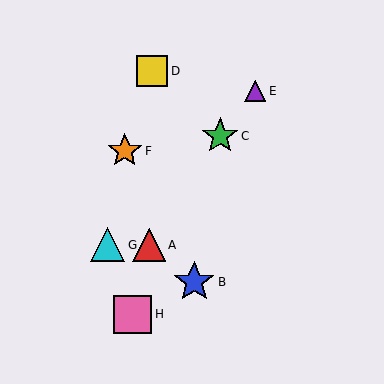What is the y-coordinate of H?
Object H is at y≈314.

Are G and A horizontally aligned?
Yes, both are at y≈245.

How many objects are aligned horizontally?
2 objects (A, G) are aligned horizontally.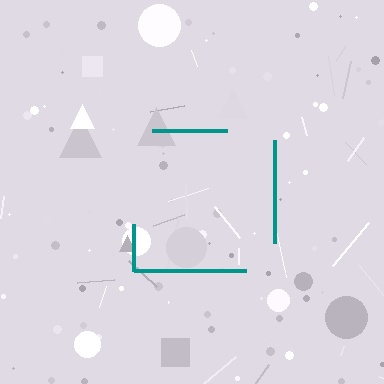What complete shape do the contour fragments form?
The contour fragments form a square.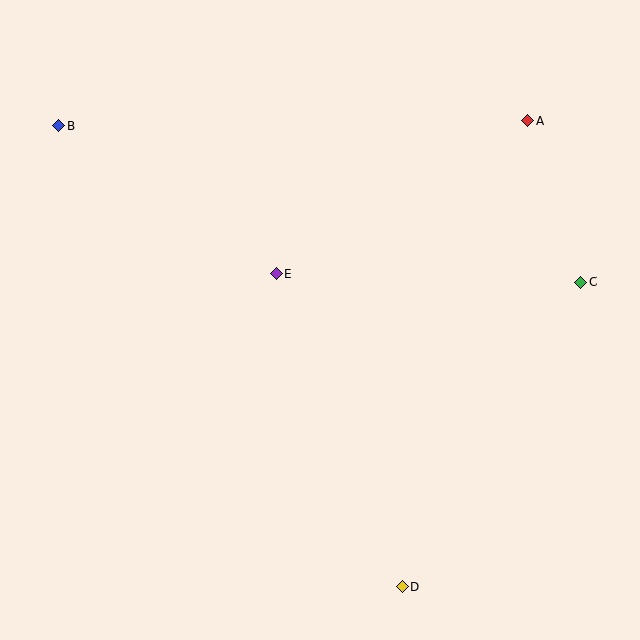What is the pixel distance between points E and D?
The distance between E and D is 338 pixels.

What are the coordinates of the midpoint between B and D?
The midpoint between B and D is at (231, 357).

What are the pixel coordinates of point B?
Point B is at (59, 126).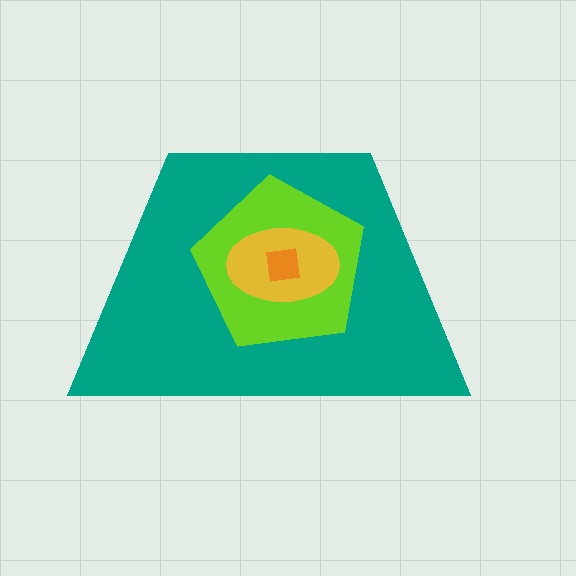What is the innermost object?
The orange square.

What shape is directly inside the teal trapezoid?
The lime pentagon.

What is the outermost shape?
The teal trapezoid.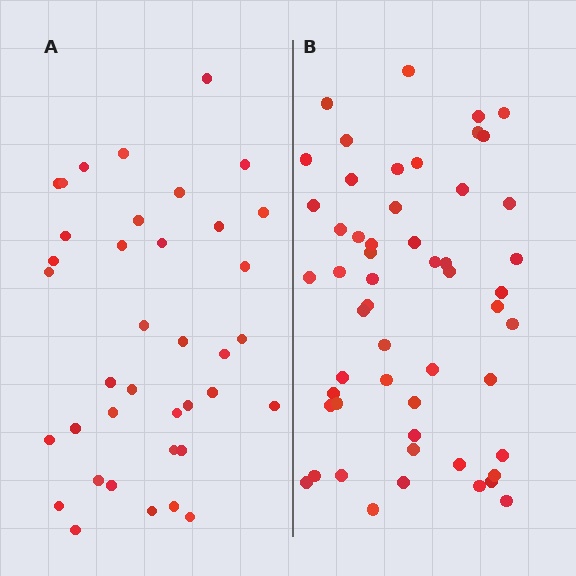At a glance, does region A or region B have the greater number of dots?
Region B (the right region) has more dots.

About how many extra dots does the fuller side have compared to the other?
Region B has approximately 15 more dots than region A.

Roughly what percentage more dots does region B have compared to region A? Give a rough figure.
About 40% more.